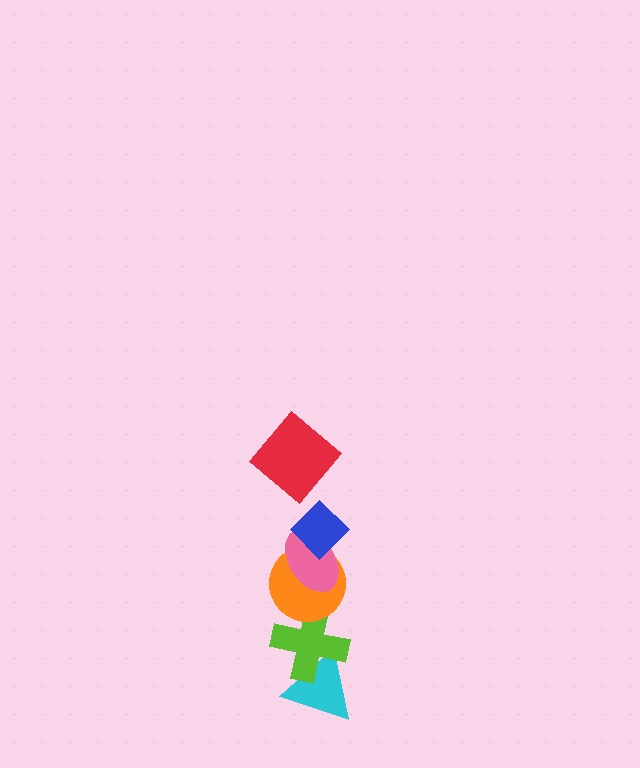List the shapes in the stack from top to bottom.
From top to bottom: the red diamond, the blue diamond, the pink ellipse, the orange circle, the lime cross, the cyan triangle.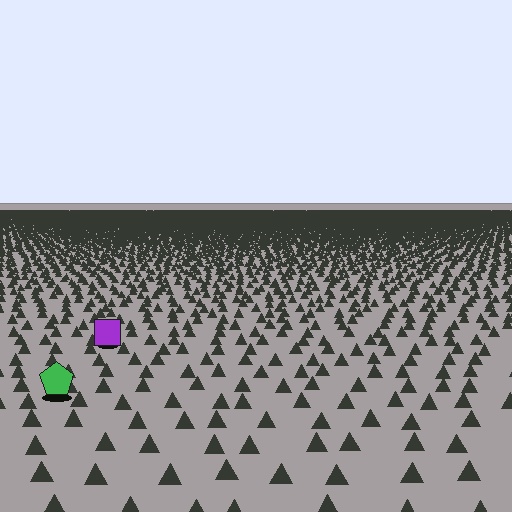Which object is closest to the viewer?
The green pentagon is closest. The texture marks near it are larger and more spread out.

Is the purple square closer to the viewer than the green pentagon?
No. The green pentagon is closer — you can tell from the texture gradient: the ground texture is coarser near it.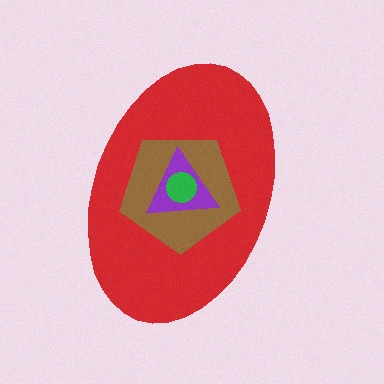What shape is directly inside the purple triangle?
The green circle.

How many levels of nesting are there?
4.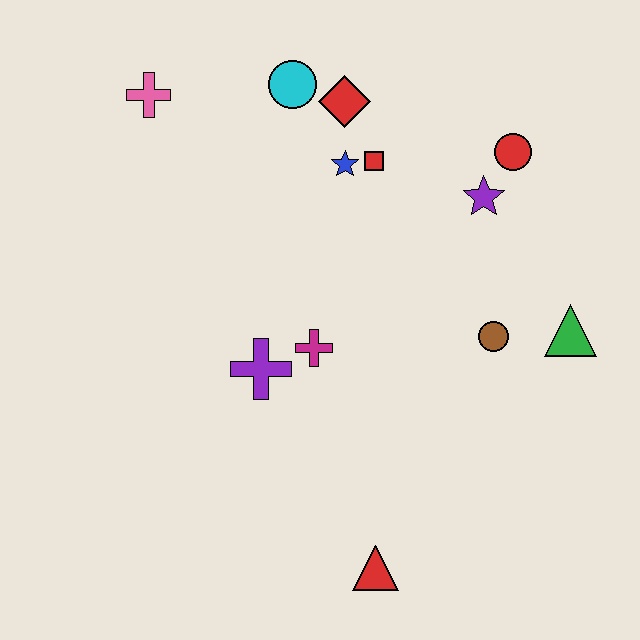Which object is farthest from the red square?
The red triangle is farthest from the red square.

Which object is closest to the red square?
The blue star is closest to the red square.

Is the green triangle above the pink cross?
No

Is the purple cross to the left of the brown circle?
Yes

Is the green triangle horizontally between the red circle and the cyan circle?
No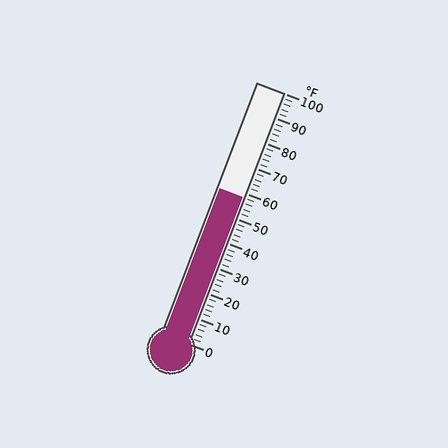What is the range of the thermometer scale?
The thermometer scale ranges from 0°F to 100°F.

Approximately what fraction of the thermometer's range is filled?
The thermometer is filled to approximately 60% of its range.